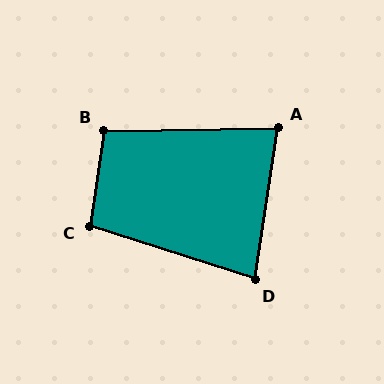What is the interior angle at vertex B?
Approximately 99 degrees (obtuse).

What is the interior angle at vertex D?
Approximately 81 degrees (acute).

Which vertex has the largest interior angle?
C, at approximately 100 degrees.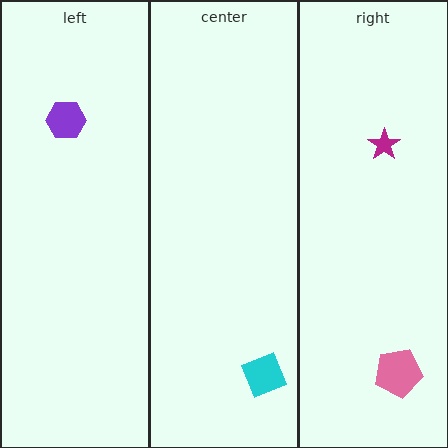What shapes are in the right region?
The pink pentagon, the magenta star.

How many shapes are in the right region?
2.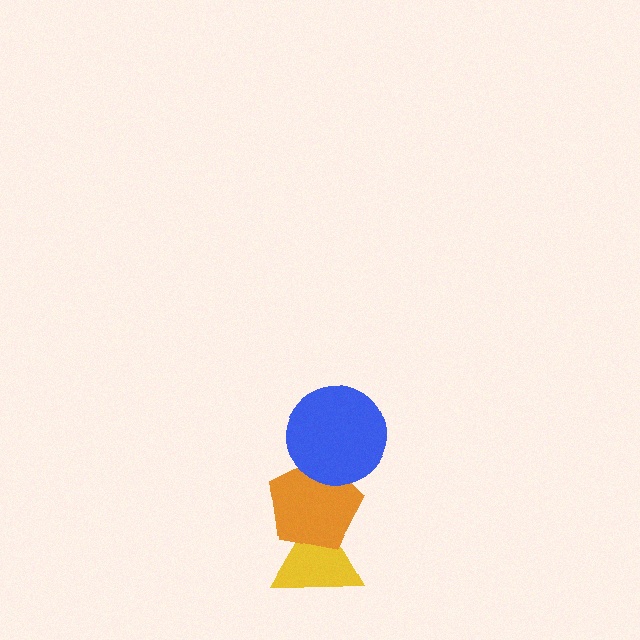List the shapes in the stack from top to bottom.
From top to bottom: the blue circle, the orange pentagon, the yellow triangle.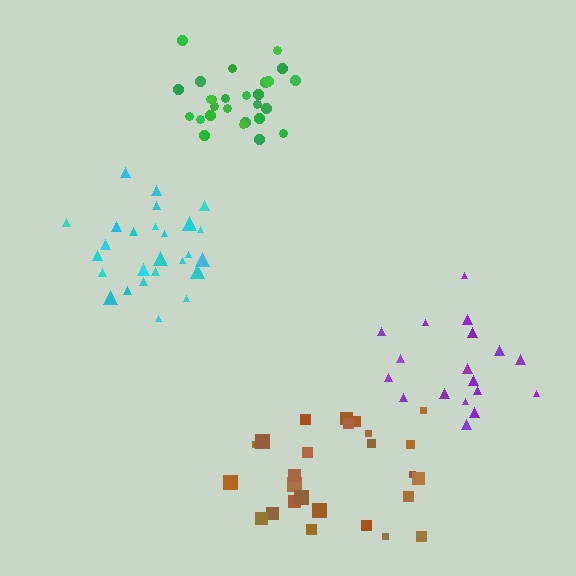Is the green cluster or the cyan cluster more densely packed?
Cyan.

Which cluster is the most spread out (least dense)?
Purple.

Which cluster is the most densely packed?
Cyan.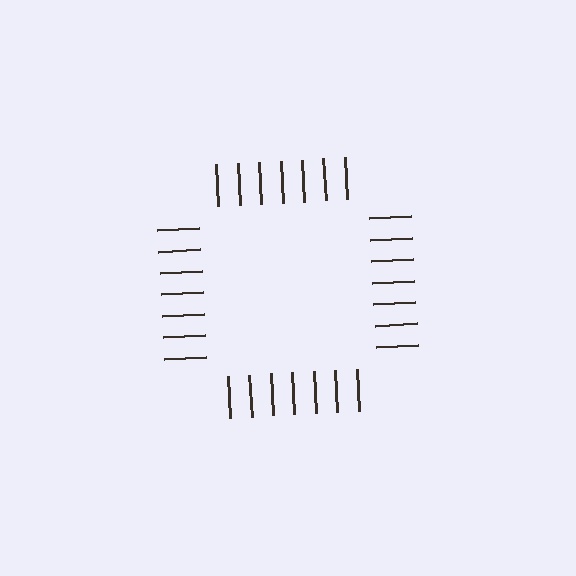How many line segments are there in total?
28 — 7 along each of the 4 edges.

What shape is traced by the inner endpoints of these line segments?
An illusory square — the line segments terminate on its edges but no continuous stroke is drawn.